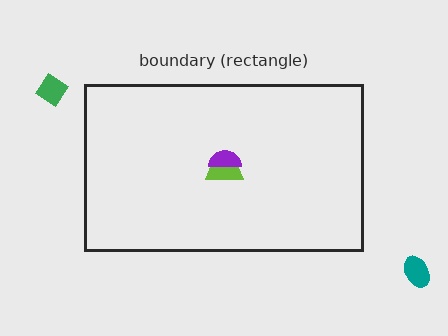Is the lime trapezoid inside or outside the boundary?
Inside.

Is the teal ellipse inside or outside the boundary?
Outside.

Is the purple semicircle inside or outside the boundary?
Inside.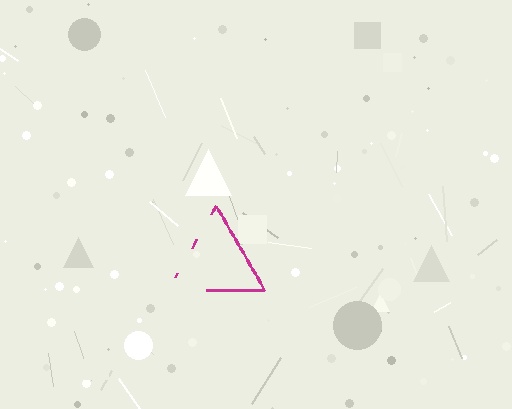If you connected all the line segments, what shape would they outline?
They would outline a triangle.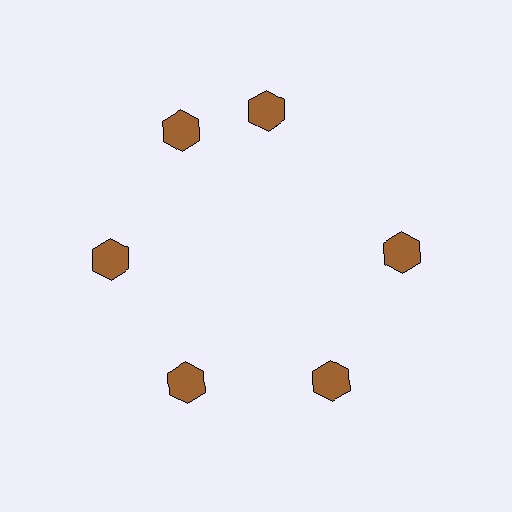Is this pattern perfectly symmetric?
No. The 6 brown hexagons are arranged in a ring, but one element near the 1 o'clock position is rotated out of alignment along the ring, breaking the 6-fold rotational symmetry.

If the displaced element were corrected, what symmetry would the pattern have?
It would have 6-fold rotational symmetry — the pattern would map onto itself every 60 degrees.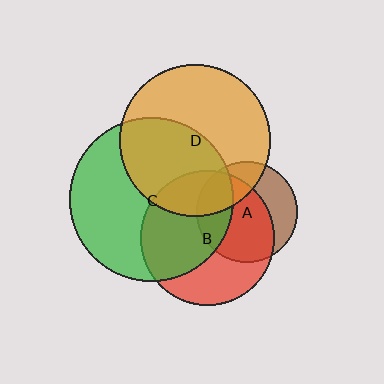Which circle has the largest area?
Circle C (green).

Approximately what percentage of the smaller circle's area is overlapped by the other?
Approximately 25%.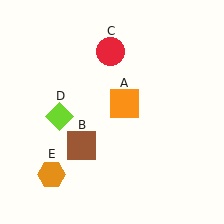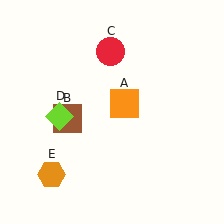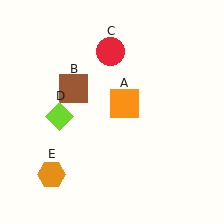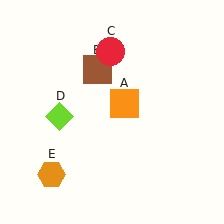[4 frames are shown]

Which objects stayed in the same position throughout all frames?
Orange square (object A) and red circle (object C) and lime diamond (object D) and orange hexagon (object E) remained stationary.